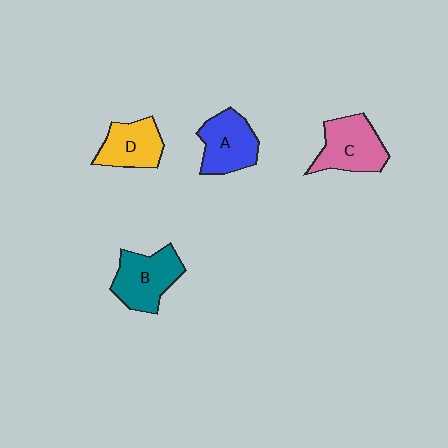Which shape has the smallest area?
Shape D (yellow).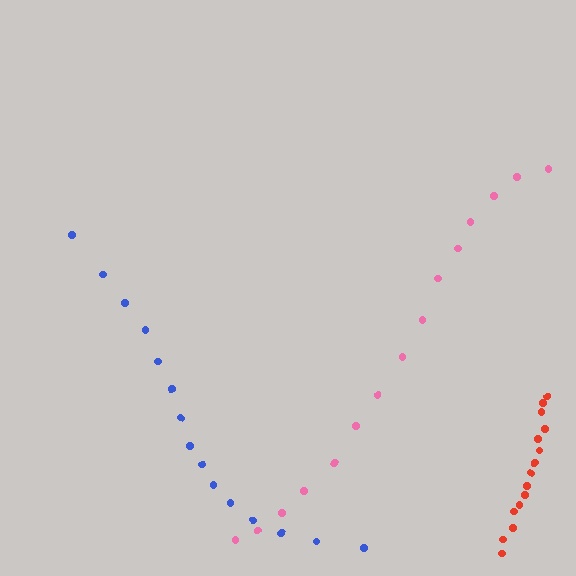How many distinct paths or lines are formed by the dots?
There are 3 distinct paths.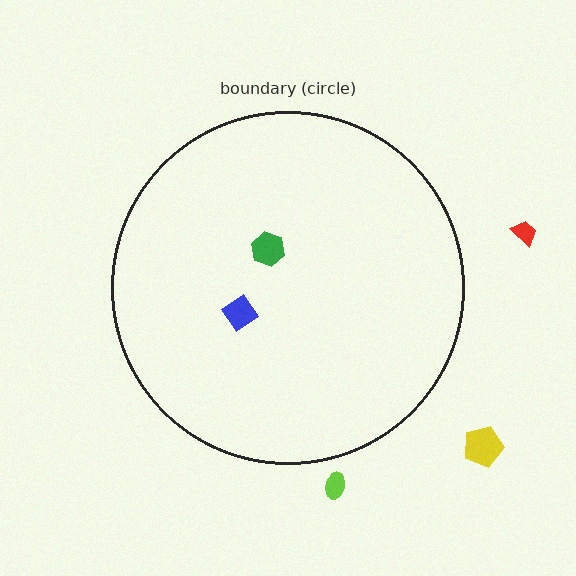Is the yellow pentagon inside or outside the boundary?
Outside.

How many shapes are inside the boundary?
2 inside, 3 outside.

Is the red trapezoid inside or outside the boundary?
Outside.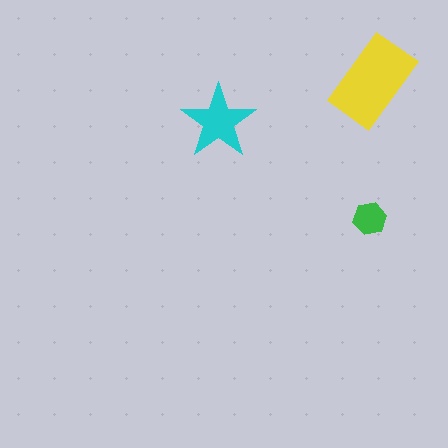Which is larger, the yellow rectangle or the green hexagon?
The yellow rectangle.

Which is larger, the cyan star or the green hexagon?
The cyan star.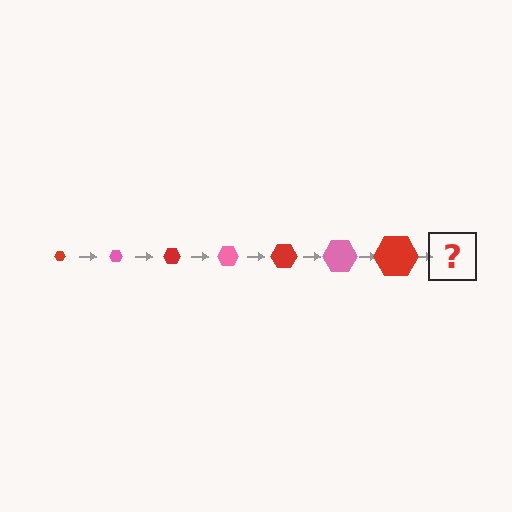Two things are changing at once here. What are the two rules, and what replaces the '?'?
The two rules are that the hexagon grows larger each step and the color cycles through red and pink. The '?' should be a pink hexagon, larger than the previous one.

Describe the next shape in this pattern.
It should be a pink hexagon, larger than the previous one.